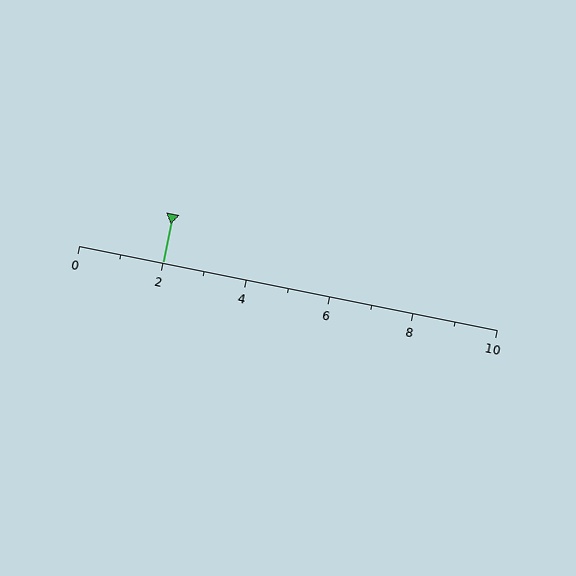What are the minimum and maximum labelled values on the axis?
The axis runs from 0 to 10.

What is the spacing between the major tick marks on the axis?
The major ticks are spaced 2 apart.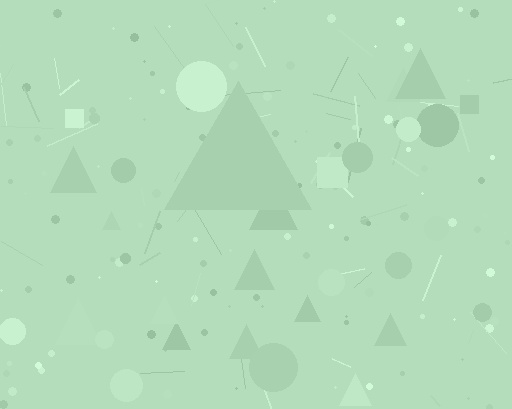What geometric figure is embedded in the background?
A triangle is embedded in the background.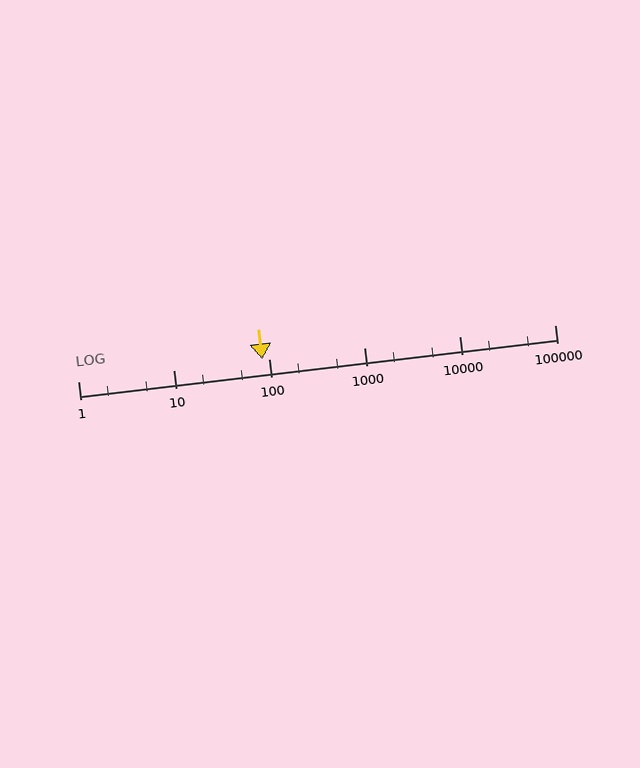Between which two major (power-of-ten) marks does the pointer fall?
The pointer is between 10 and 100.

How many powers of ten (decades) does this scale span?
The scale spans 5 decades, from 1 to 100000.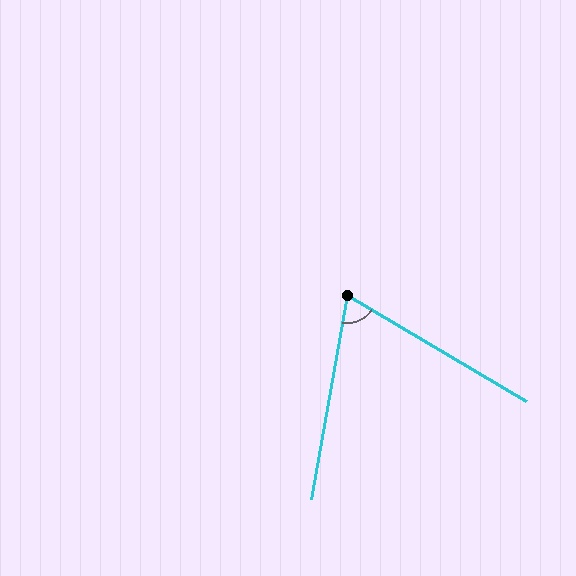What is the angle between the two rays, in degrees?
Approximately 69 degrees.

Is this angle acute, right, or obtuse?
It is acute.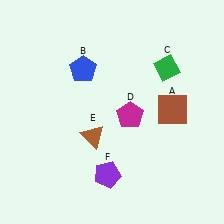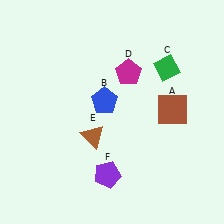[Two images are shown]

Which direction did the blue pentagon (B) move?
The blue pentagon (B) moved down.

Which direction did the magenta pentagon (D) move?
The magenta pentagon (D) moved up.